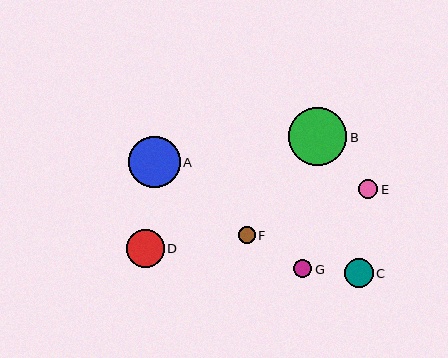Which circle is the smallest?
Circle F is the smallest with a size of approximately 17 pixels.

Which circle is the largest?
Circle B is the largest with a size of approximately 59 pixels.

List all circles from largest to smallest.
From largest to smallest: B, A, D, C, E, G, F.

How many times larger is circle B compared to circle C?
Circle B is approximately 2.1 times the size of circle C.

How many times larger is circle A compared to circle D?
Circle A is approximately 1.4 times the size of circle D.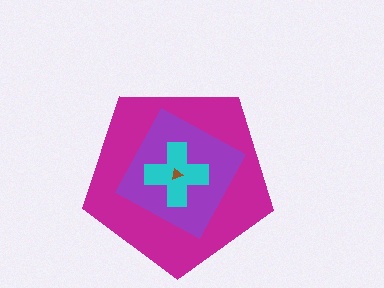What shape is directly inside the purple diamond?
The cyan cross.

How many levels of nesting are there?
4.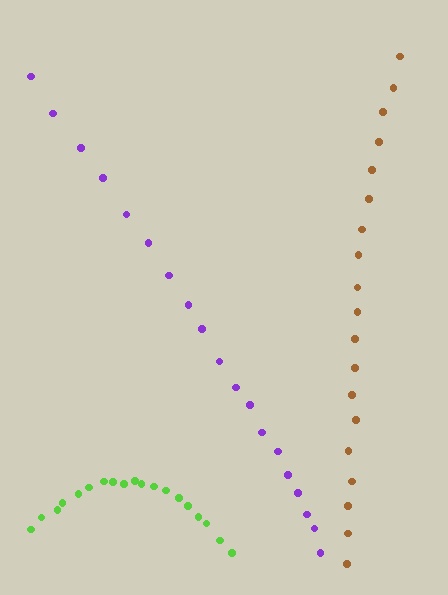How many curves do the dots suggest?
There are 3 distinct paths.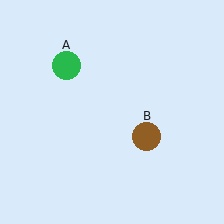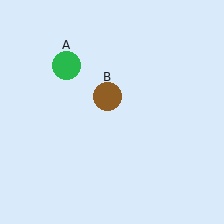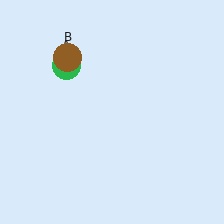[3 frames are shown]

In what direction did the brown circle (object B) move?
The brown circle (object B) moved up and to the left.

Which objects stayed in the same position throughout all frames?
Green circle (object A) remained stationary.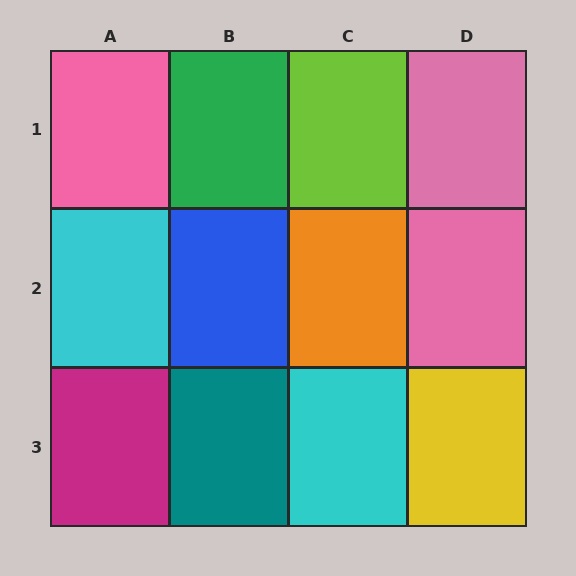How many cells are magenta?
1 cell is magenta.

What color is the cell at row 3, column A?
Magenta.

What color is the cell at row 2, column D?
Pink.